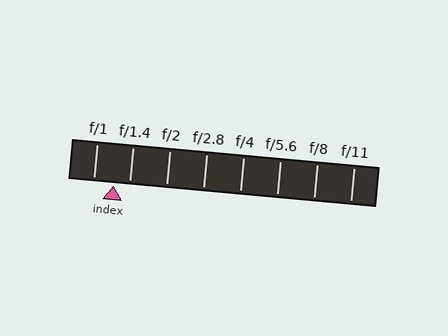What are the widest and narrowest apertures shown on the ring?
The widest aperture shown is f/1 and the narrowest is f/11.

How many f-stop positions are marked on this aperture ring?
There are 8 f-stop positions marked.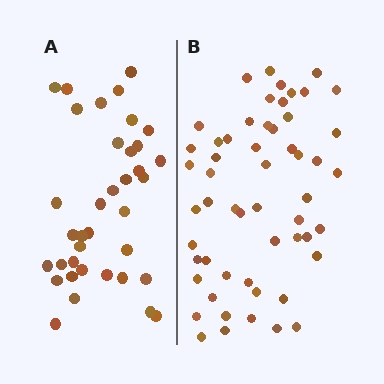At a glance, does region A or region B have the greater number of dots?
Region B (the right region) has more dots.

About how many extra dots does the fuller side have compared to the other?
Region B has approximately 20 more dots than region A.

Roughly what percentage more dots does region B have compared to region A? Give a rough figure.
About 50% more.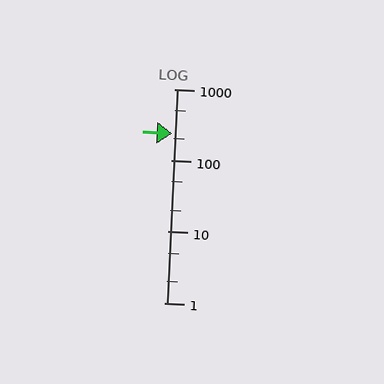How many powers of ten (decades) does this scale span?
The scale spans 3 decades, from 1 to 1000.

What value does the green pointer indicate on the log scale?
The pointer indicates approximately 240.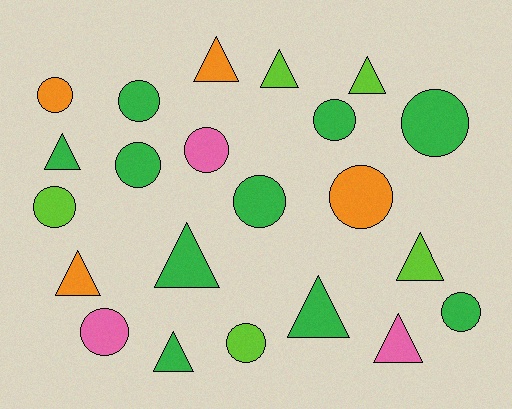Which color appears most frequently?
Green, with 10 objects.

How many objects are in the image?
There are 22 objects.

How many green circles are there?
There are 6 green circles.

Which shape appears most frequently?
Circle, with 12 objects.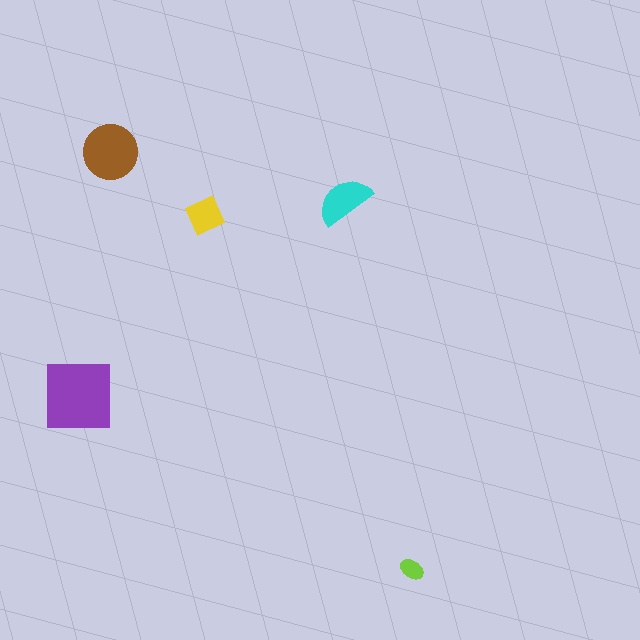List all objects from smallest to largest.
The lime ellipse, the yellow diamond, the cyan semicircle, the brown circle, the purple square.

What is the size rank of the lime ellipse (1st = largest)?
5th.